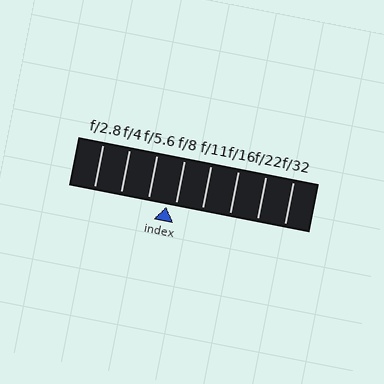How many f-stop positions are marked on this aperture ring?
There are 8 f-stop positions marked.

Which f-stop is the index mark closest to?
The index mark is closest to f/8.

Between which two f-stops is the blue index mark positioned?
The index mark is between f/5.6 and f/8.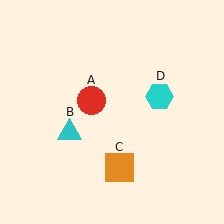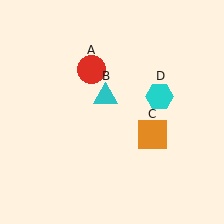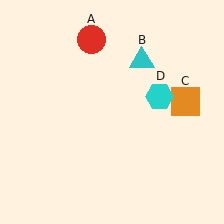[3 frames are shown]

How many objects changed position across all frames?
3 objects changed position: red circle (object A), cyan triangle (object B), orange square (object C).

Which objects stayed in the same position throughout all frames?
Cyan hexagon (object D) remained stationary.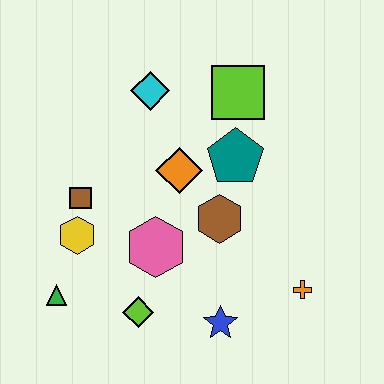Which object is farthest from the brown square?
The orange cross is farthest from the brown square.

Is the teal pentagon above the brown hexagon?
Yes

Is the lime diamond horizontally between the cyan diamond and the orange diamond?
No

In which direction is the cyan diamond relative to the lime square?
The cyan diamond is to the left of the lime square.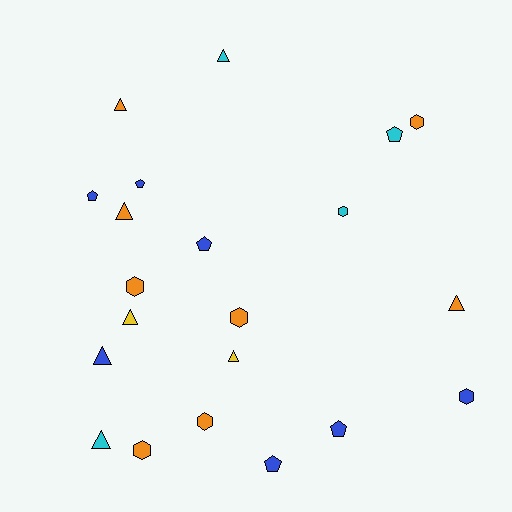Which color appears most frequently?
Orange, with 8 objects.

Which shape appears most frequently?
Triangle, with 8 objects.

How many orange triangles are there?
There are 3 orange triangles.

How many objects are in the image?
There are 21 objects.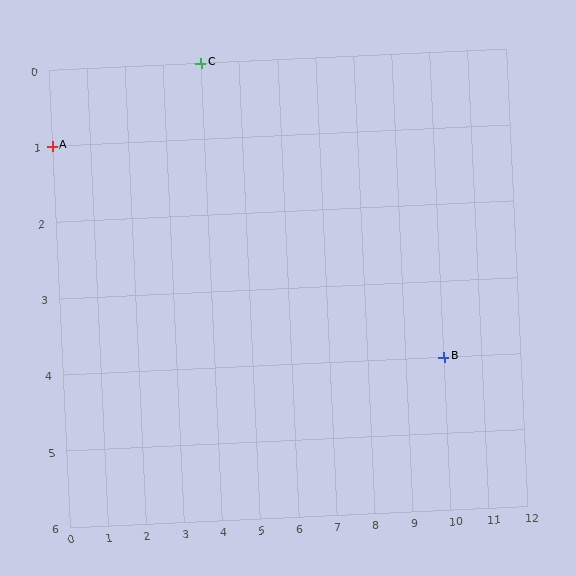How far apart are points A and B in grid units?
Points A and B are 10 columns and 3 rows apart (about 10.4 grid units diagonally).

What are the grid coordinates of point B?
Point B is at grid coordinates (10, 4).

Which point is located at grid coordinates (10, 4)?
Point B is at (10, 4).